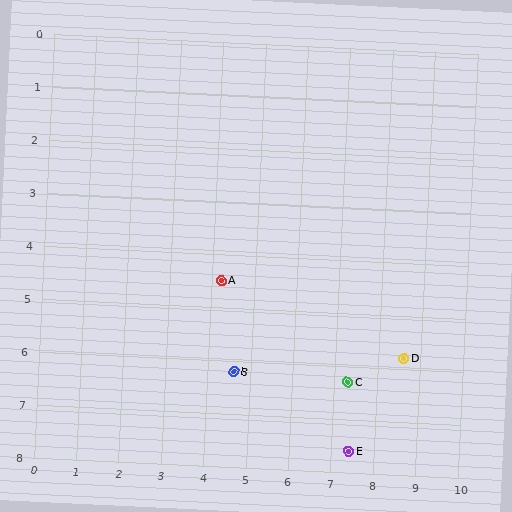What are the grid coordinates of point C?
Point C is at approximately (7.3, 6.3).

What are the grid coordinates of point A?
Point A is at approximately (4.2, 4.5).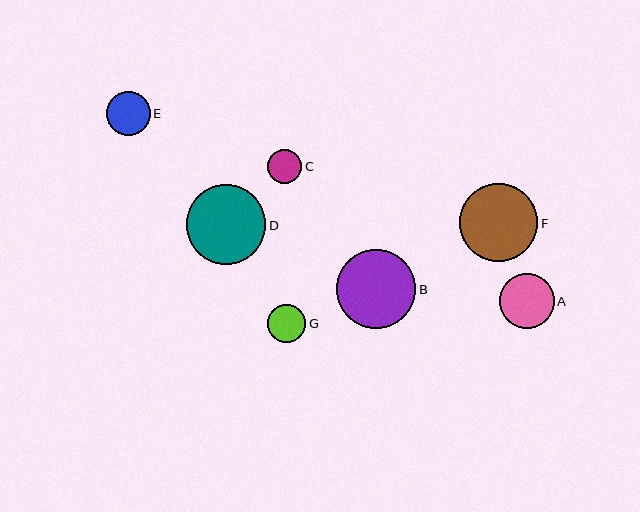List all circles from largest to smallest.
From largest to smallest: D, B, F, A, E, G, C.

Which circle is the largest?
Circle D is the largest with a size of approximately 79 pixels.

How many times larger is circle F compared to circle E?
Circle F is approximately 1.8 times the size of circle E.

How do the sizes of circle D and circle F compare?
Circle D and circle F are approximately the same size.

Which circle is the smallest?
Circle C is the smallest with a size of approximately 34 pixels.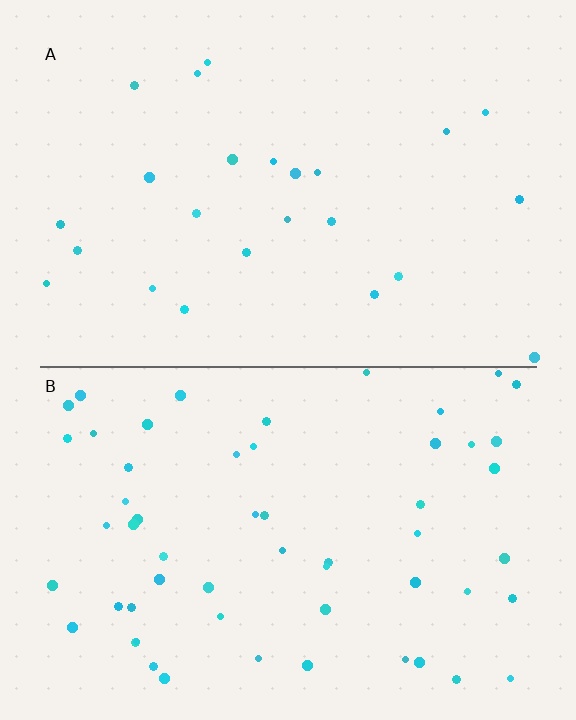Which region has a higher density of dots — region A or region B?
B (the bottom).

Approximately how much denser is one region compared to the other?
Approximately 2.4× — region B over region A.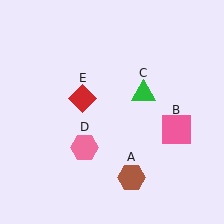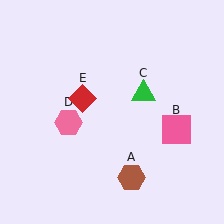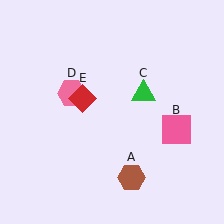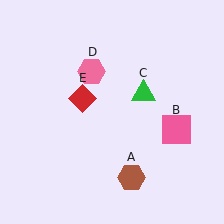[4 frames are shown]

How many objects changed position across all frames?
1 object changed position: pink hexagon (object D).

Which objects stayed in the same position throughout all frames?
Brown hexagon (object A) and pink square (object B) and green triangle (object C) and red diamond (object E) remained stationary.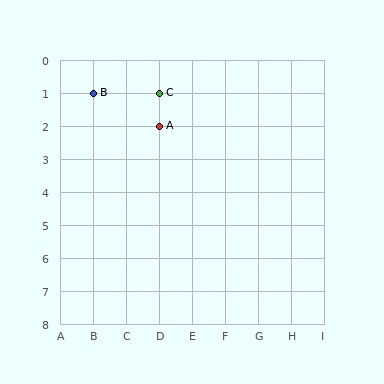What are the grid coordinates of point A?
Point A is at grid coordinates (D, 2).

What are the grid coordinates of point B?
Point B is at grid coordinates (B, 1).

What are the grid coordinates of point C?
Point C is at grid coordinates (D, 1).